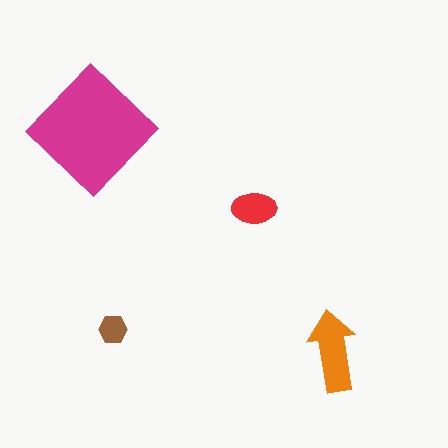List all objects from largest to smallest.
The magenta diamond, the orange arrow, the red ellipse, the brown hexagon.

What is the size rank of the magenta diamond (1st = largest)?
1st.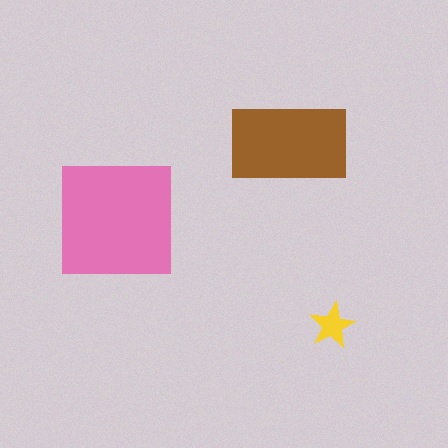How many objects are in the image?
There are 3 objects in the image.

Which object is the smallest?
The yellow star.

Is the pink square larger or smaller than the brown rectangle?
Larger.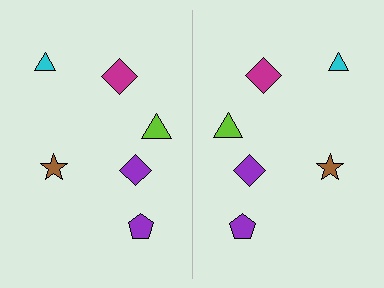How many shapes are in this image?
There are 12 shapes in this image.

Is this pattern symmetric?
Yes, this pattern has bilateral (reflection) symmetry.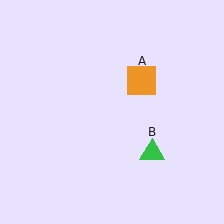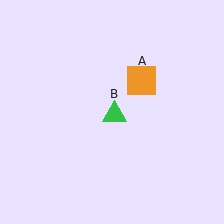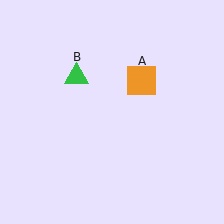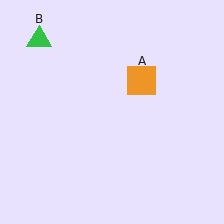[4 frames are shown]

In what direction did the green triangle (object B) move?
The green triangle (object B) moved up and to the left.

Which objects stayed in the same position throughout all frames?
Orange square (object A) remained stationary.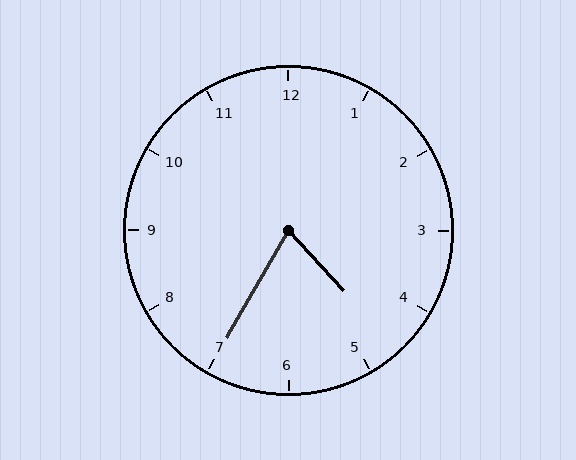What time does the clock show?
4:35.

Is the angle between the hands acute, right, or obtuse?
It is acute.